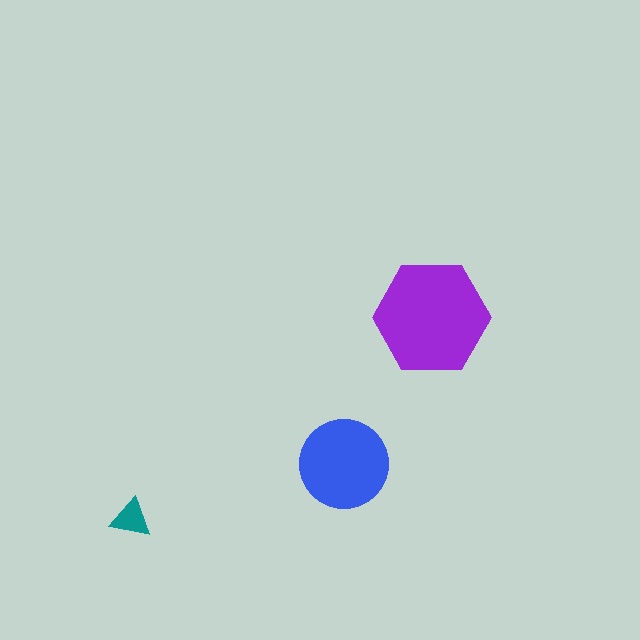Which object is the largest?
The purple hexagon.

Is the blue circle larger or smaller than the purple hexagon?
Smaller.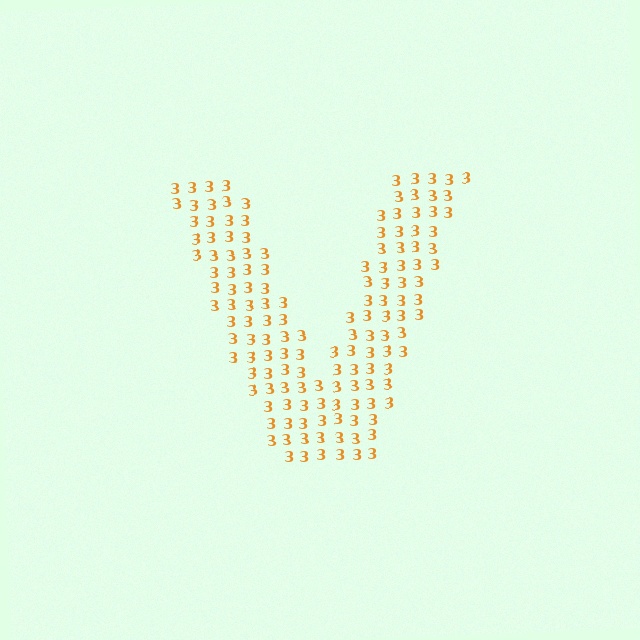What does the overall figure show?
The overall figure shows the letter V.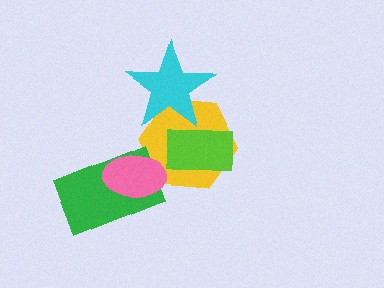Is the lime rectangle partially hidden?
Yes, it is partially covered by another shape.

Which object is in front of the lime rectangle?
The cyan star is in front of the lime rectangle.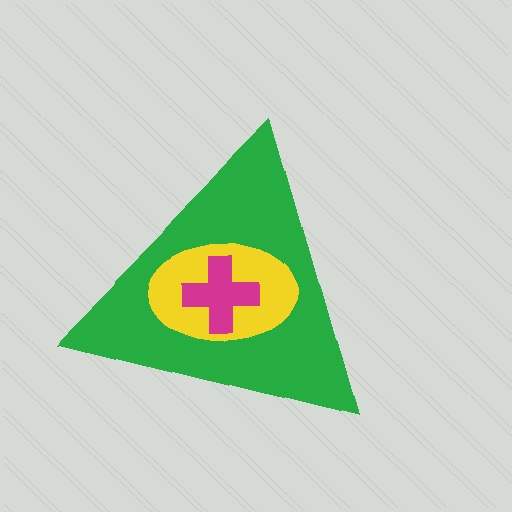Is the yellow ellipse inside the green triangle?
Yes.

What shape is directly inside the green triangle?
The yellow ellipse.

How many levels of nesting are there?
3.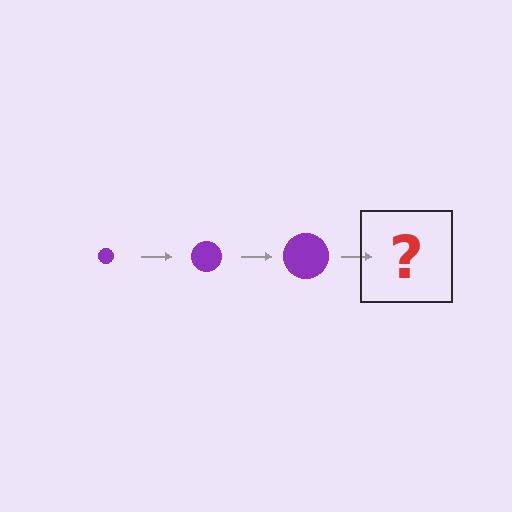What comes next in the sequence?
The next element should be a purple circle, larger than the previous one.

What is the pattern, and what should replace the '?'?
The pattern is that the circle gets progressively larger each step. The '?' should be a purple circle, larger than the previous one.